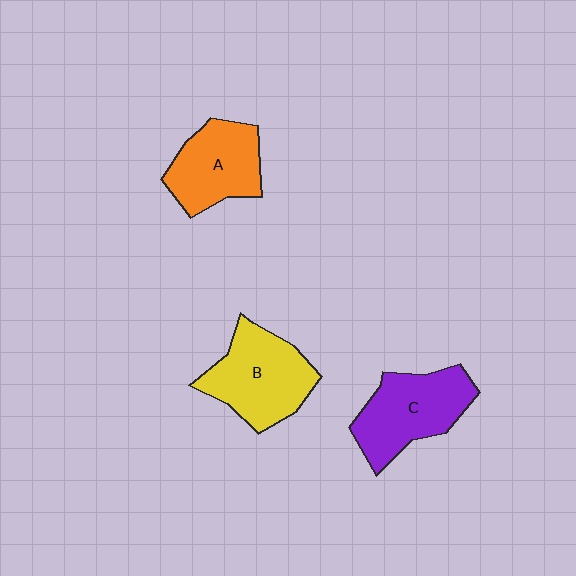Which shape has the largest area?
Shape B (yellow).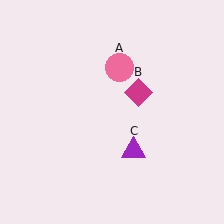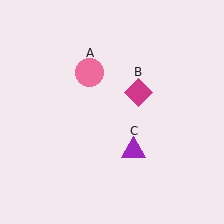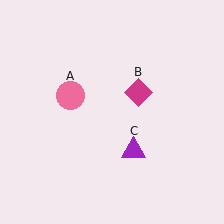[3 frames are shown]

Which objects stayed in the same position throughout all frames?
Magenta diamond (object B) and purple triangle (object C) remained stationary.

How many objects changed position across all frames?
1 object changed position: pink circle (object A).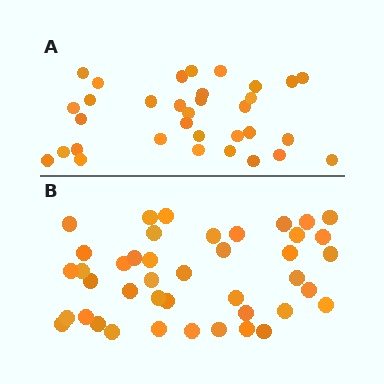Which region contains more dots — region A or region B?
Region B (the bottom region) has more dots.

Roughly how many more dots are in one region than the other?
Region B has roughly 8 or so more dots than region A.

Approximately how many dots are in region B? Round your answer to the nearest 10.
About 40 dots. (The exact count is 42, which rounds to 40.)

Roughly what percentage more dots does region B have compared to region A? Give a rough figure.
About 25% more.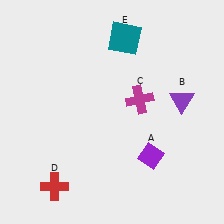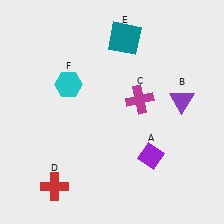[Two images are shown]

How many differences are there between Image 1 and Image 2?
There is 1 difference between the two images.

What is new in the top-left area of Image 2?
A cyan hexagon (F) was added in the top-left area of Image 2.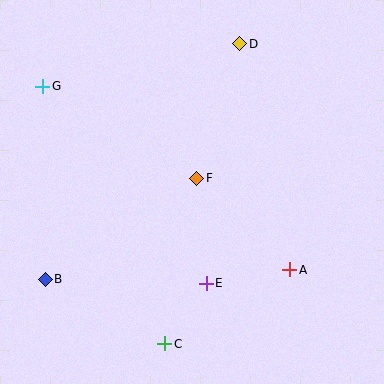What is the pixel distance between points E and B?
The distance between E and B is 161 pixels.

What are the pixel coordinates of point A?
Point A is at (290, 270).